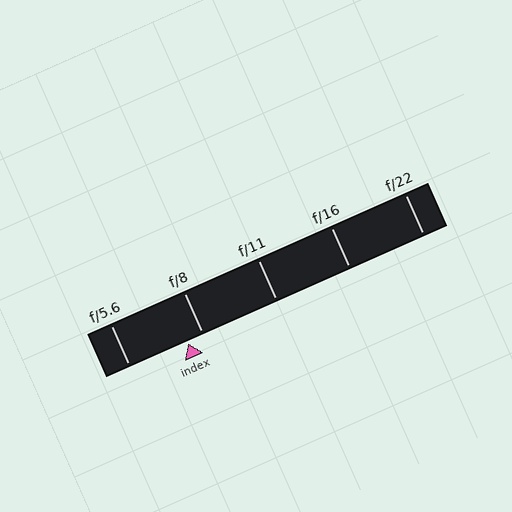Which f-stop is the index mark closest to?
The index mark is closest to f/8.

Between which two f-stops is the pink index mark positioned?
The index mark is between f/5.6 and f/8.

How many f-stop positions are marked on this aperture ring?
There are 5 f-stop positions marked.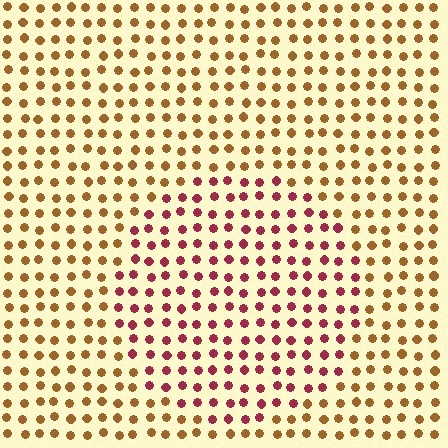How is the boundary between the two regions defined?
The boundary is defined purely by a slight shift in hue (about 48 degrees). Spacing, size, and orientation are identical on both sides.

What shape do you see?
I see a circle.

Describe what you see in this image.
The image is filled with small brown elements in a uniform arrangement. A circle-shaped region is visible where the elements are tinted to a slightly different hue, forming a subtle color boundary.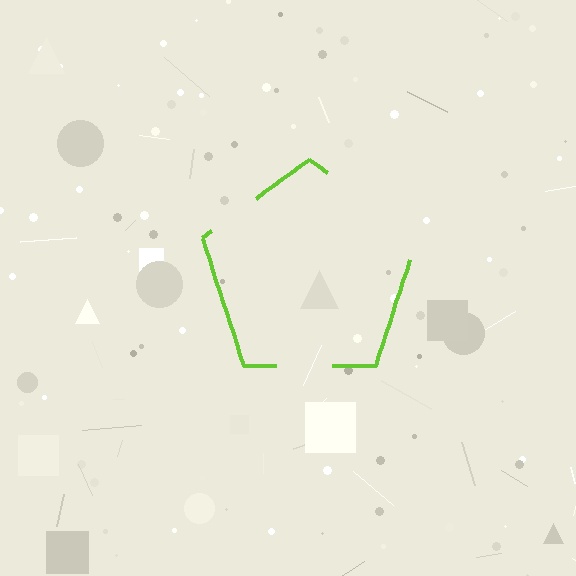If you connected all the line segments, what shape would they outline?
They would outline a pentagon.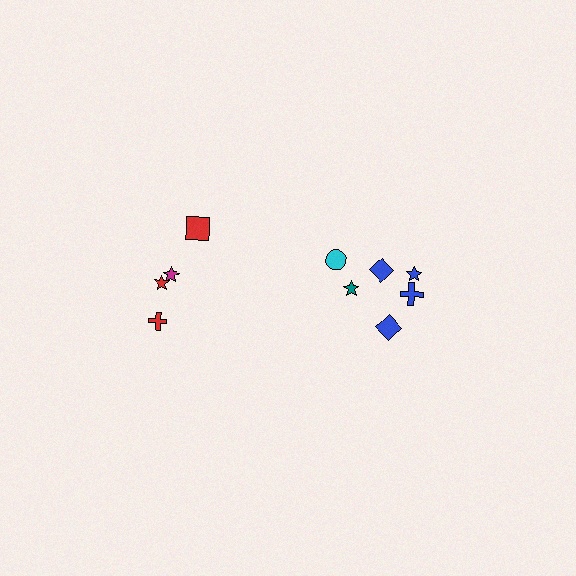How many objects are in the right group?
There are 6 objects.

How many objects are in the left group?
There are 4 objects.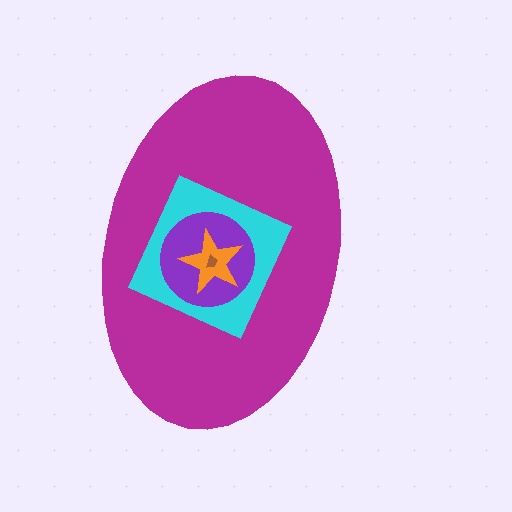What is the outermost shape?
The magenta ellipse.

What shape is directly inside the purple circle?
The orange star.